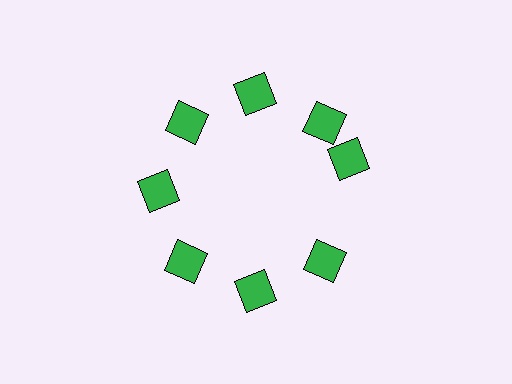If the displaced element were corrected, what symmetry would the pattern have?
It would have 8-fold rotational symmetry — the pattern would map onto itself every 45 degrees.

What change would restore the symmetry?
The symmetry would be restored by rotating it back into even spacing with its neighbors so that all 8 diamonds sit at equal angles and equal distance from the center.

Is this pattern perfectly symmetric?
No. The 8 green diamonds are arranged in a ring, but one element near the 3 o'clock position is rotated out of alignment along the ring, breaking the 8-fold rotational symmetry.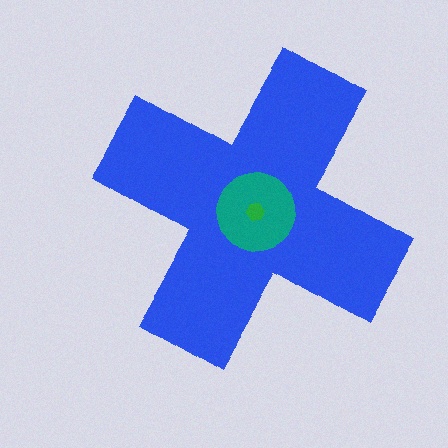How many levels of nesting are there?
3.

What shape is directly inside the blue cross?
The teal circle.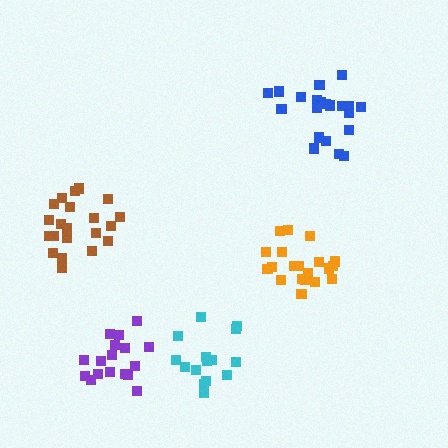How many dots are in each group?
Group 1: 20 dots, Group 2: 21 dots, Group 3: 17 dots, Group 4: 21 dots, Group 5: 15 dots (94 total).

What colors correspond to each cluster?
The clusters are colored: orange, brown, purple, blue, cyan.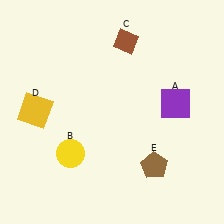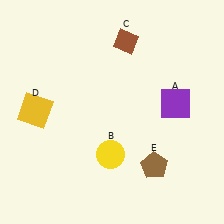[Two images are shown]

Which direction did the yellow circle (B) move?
The yellow circle (B) moved right.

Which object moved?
The yellow circle (B) moved right.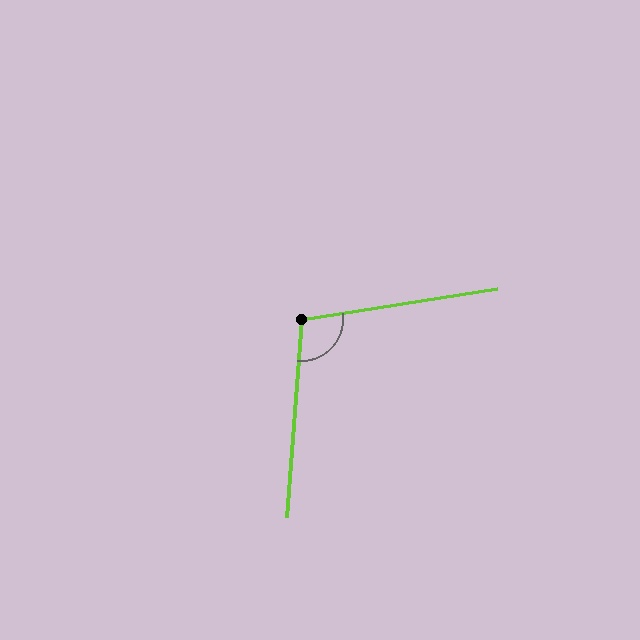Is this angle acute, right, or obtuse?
It is obtuse.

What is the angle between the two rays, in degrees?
Approximately 104 degrees.